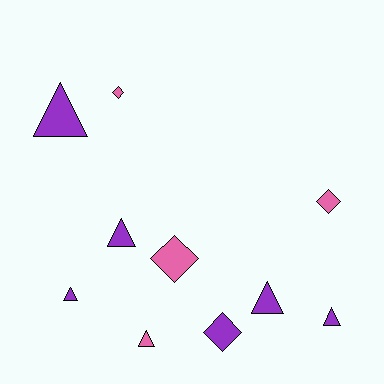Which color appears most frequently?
Purple, with 6 objects.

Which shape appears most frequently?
Triangle, with 6 objects.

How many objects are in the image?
There are 10 objects.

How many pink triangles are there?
There is 1 pink triangle.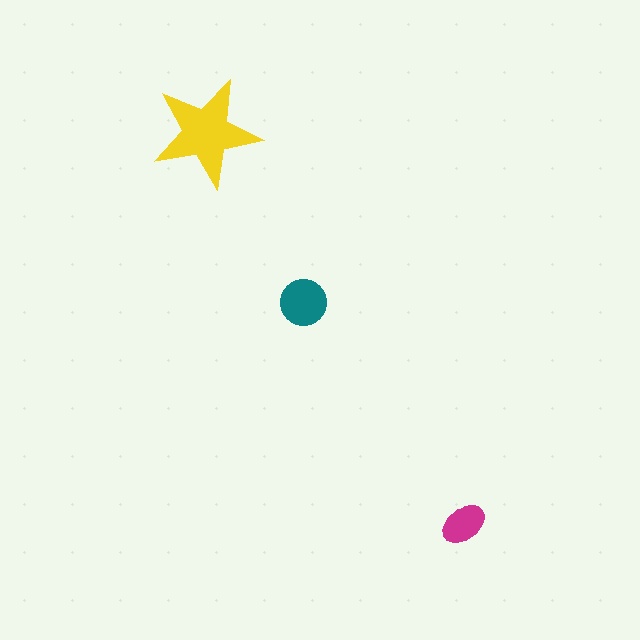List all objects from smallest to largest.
The magenta ellipse, the teal circle, the yellow star.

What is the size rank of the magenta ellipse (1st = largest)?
3rd.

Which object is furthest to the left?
The yellow star is leftmost.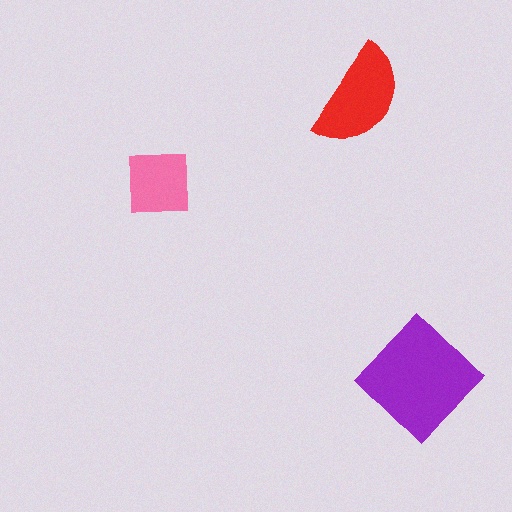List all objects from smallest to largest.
The pink square, the red semicircle, the purple diamond.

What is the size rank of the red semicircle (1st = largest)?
2nd.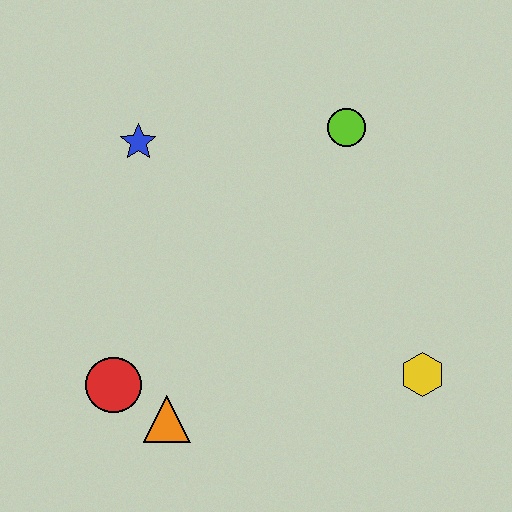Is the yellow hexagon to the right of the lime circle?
Yes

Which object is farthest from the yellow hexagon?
The blue star is farthest from the yellow hexagon.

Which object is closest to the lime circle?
The blue star is closest to the lime circle.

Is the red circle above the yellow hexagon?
No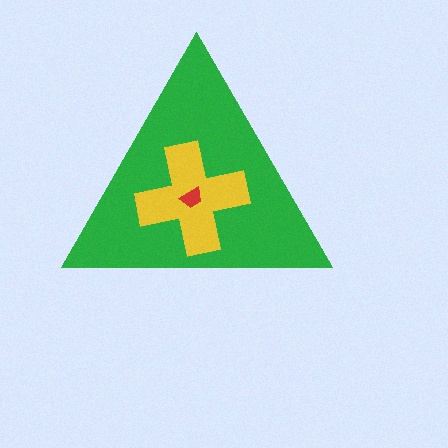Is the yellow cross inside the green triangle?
Yes.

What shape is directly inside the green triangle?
The yellow cross.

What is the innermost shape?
The red trapezoid.